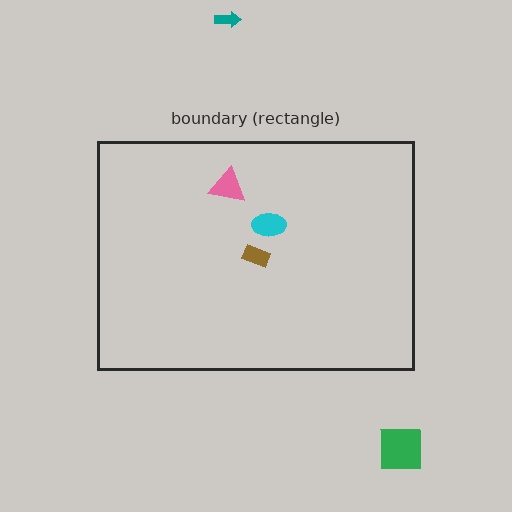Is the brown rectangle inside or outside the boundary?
Inside.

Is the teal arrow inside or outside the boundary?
Outside.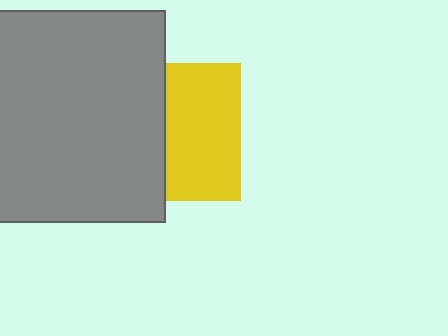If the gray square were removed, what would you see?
You would see the complete yellow square.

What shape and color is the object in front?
The object in front is a gray square.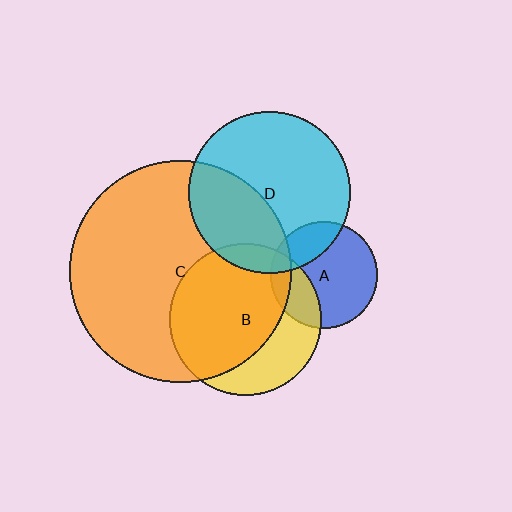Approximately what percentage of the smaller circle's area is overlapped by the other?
Approximately 35%.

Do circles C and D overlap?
Yes.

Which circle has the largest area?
Circle C (orange).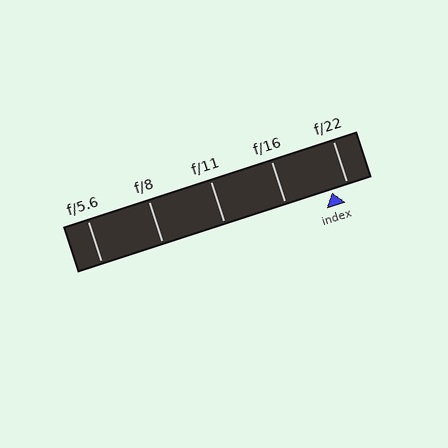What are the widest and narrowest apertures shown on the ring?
The widest aperture shown is f/5.6 and the narrowest is f/22.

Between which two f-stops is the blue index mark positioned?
The index mark is between f/16 and f/22.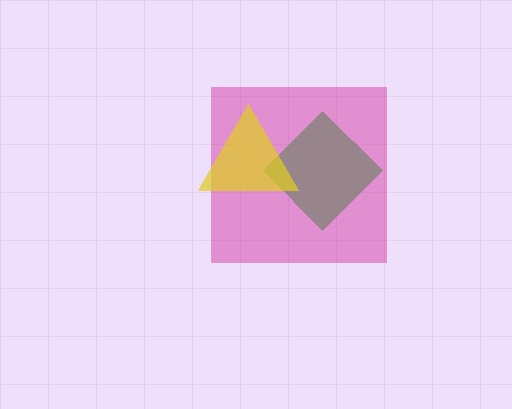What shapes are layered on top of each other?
The layered shapes are: a green diamond, a magenta square, a yellow triangle.